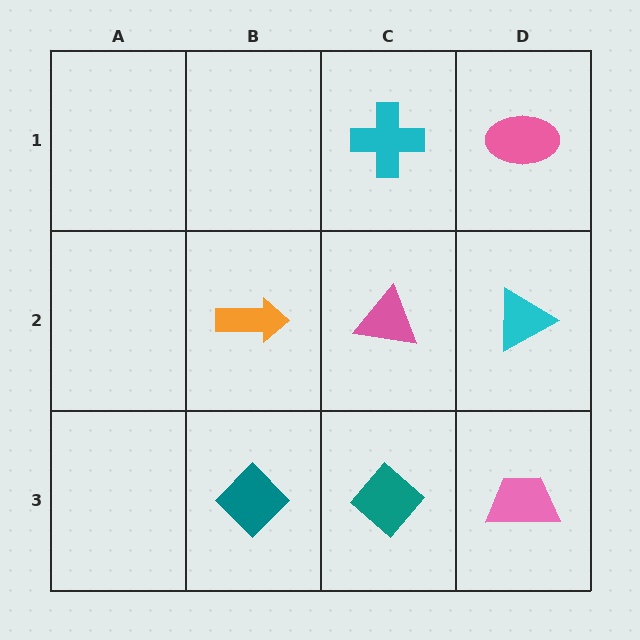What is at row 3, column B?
A teal diamond.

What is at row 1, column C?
A cyan cross.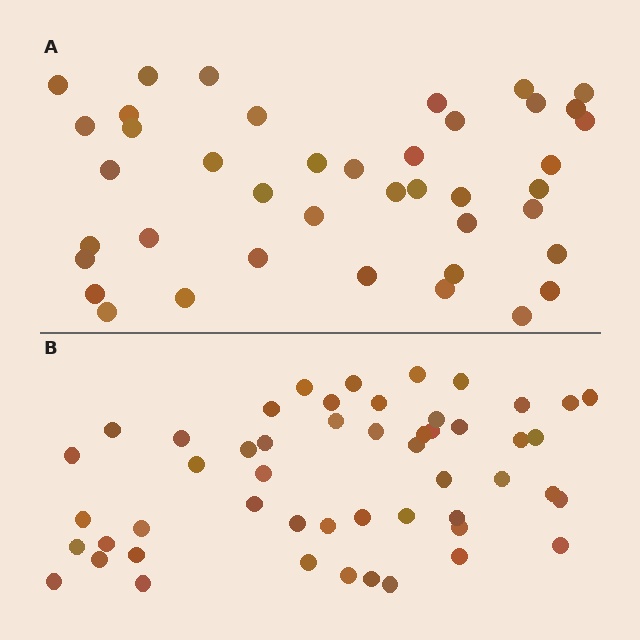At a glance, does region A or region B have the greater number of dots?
Region B (the bottom region) has more dots.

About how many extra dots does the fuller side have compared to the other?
Region B has roughly 10 or so more dots than region A.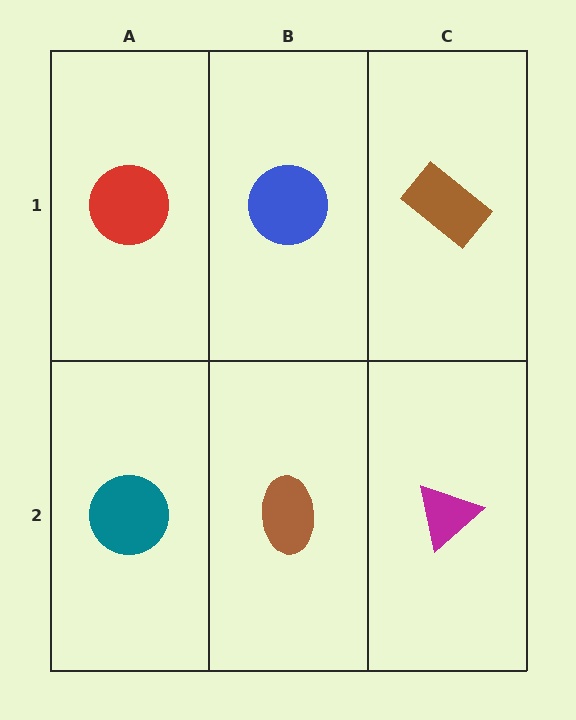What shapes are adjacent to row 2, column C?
A brown rectangle (row 1, column C), a brown ellipse (row 2, column B).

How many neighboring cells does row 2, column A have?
2.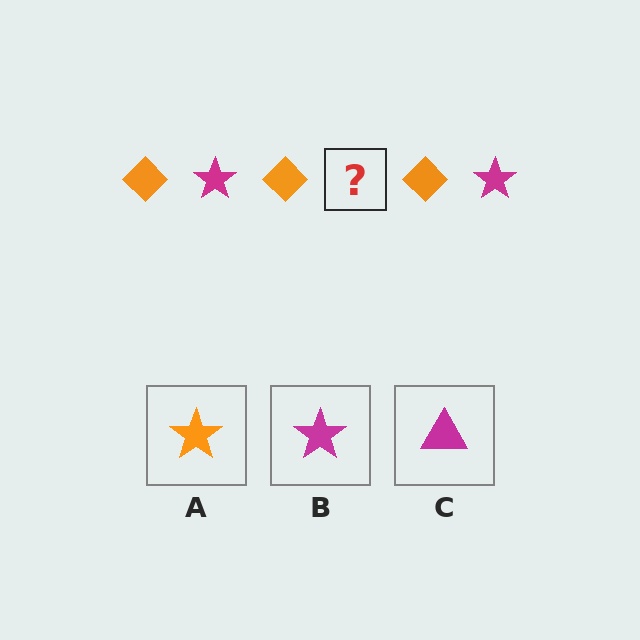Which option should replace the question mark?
Option B.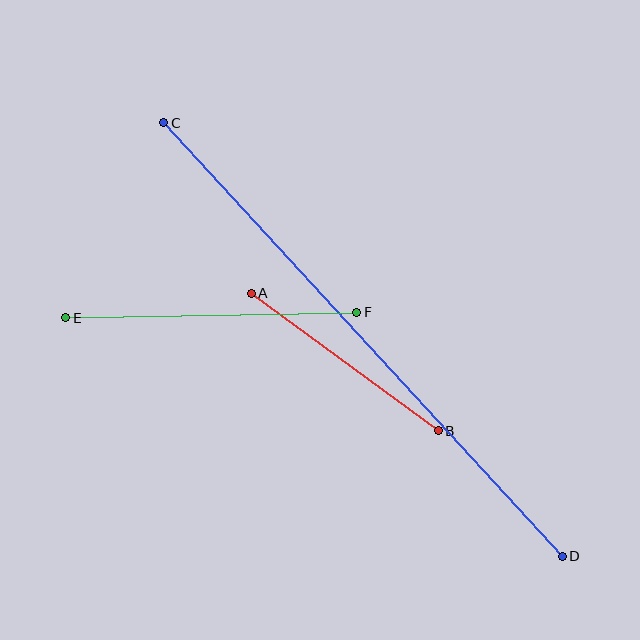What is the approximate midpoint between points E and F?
The midpoint is at approximately (211, 315) pixels.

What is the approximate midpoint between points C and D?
The midpoint is at approximately (363, 340) pixels.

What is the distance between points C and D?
The distance is approximately 589 pixels.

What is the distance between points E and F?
The distance is approximately 291 pixels.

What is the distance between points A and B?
The distance is approximately 232 pixels.